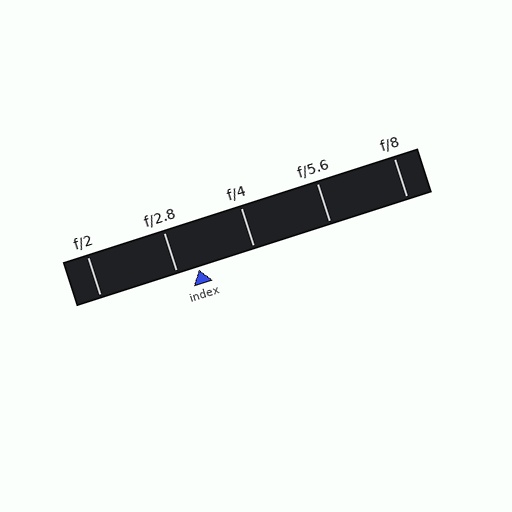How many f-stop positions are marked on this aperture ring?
There are 5 f-stop positions marked.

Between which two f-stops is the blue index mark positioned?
The index mark is between f/2.8 and f/4.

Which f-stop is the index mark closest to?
The index mark is closest to f/2.8.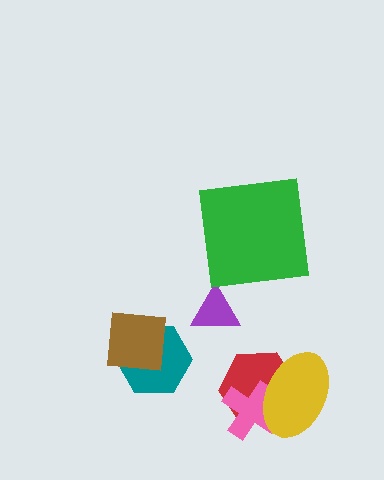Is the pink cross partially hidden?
Yes, it is partially covered by another shape.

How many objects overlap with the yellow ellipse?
2 objects overlap with the yellow ellipse.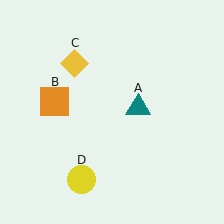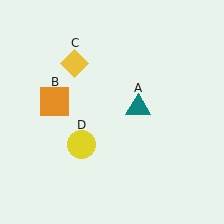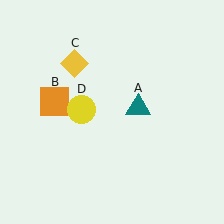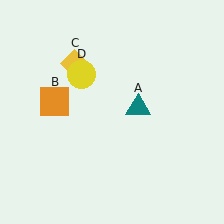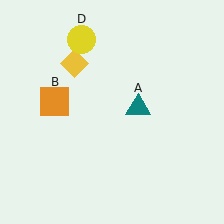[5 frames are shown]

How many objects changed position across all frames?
1 object changed position: yellow circle (object D).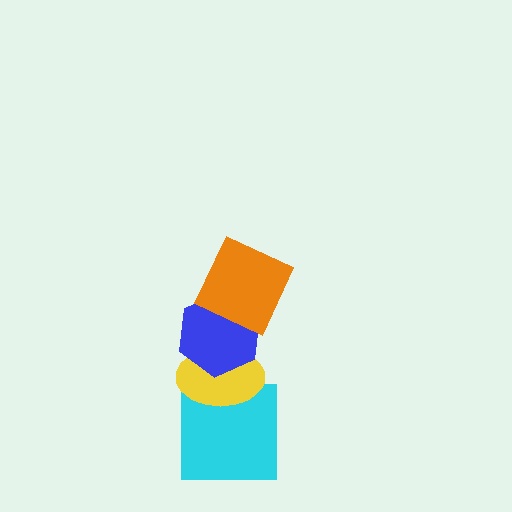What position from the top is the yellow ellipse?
The yellow ellipse is 3rd from the top.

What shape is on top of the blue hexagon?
The orange square is on top of the blue hexagon.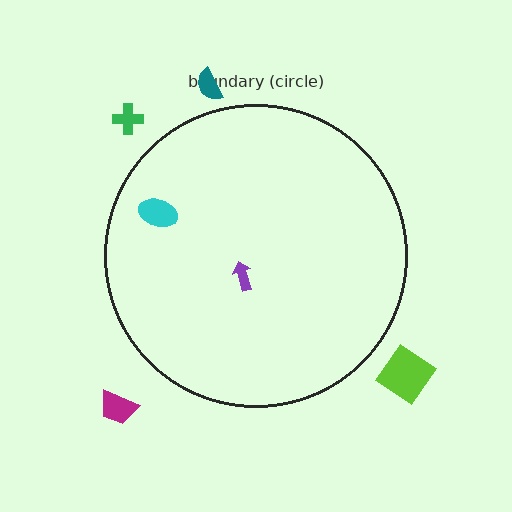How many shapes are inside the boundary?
2 inside, 4 outside.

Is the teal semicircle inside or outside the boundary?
Outside.